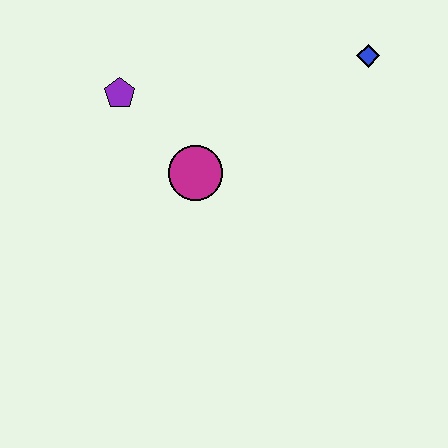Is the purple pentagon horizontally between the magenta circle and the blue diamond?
No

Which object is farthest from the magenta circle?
The blue diamond is farthest from the magenta circle.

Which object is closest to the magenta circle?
The purple pentagon is closest to the magenta circle.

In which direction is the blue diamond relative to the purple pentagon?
The blue diamond is to the right of the purple pentagon.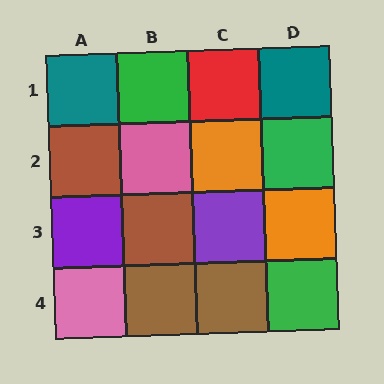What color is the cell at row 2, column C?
Orange.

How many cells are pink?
2 cells are pink.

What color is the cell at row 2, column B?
Pink.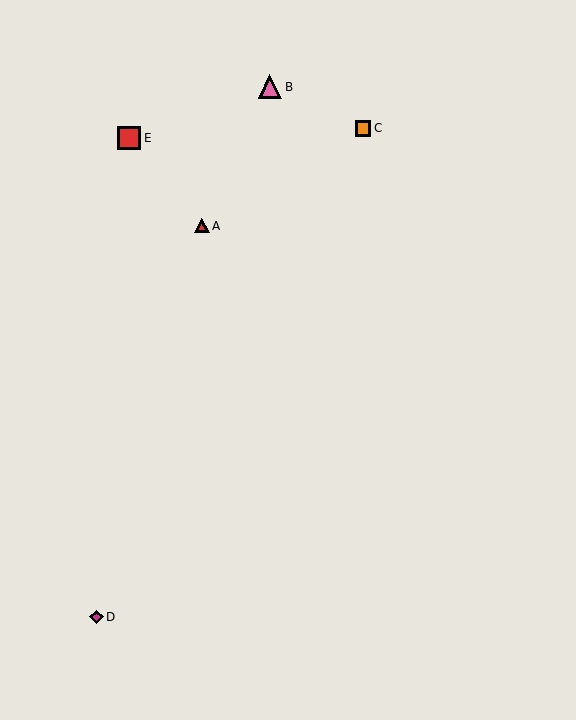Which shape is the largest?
The pink triangle (labeled B) is the largest.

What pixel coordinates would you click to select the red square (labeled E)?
Click at (129, 138) to select the red square E.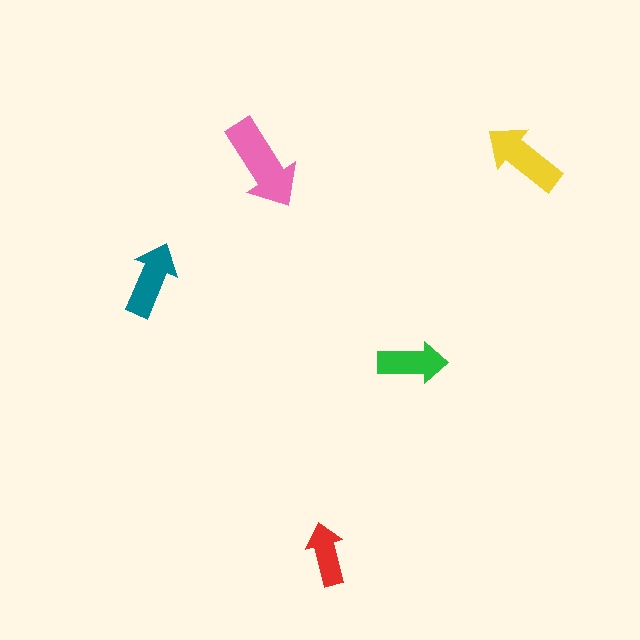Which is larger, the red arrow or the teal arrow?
The teal one.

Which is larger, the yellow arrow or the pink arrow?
The pink one.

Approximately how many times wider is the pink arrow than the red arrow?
About 1.5 times wider.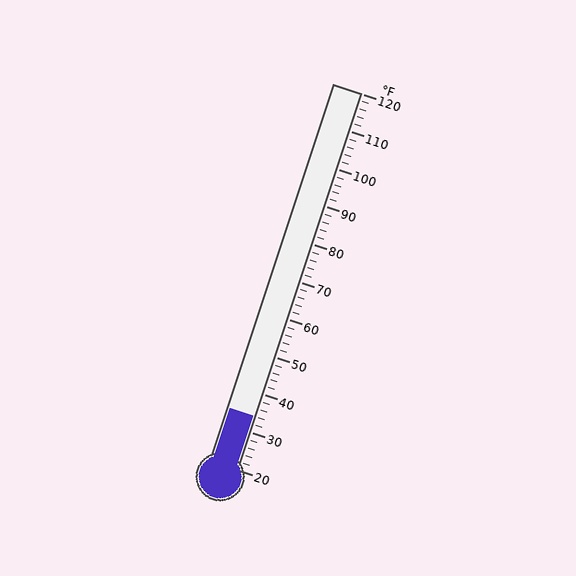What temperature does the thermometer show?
The thermometer shows approximately 34°F.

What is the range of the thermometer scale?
The thermometer scale ranges from 20°F to 120°F.